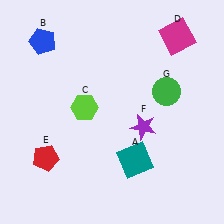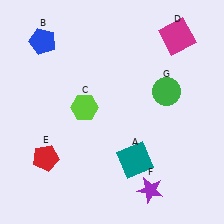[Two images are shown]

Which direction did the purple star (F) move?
The purple star (F) moved down.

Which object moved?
The purple star (F) moved down.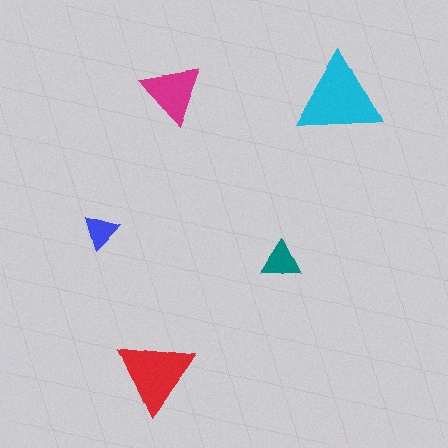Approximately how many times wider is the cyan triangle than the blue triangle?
About 2.5 times wider.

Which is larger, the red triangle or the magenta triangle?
The red one.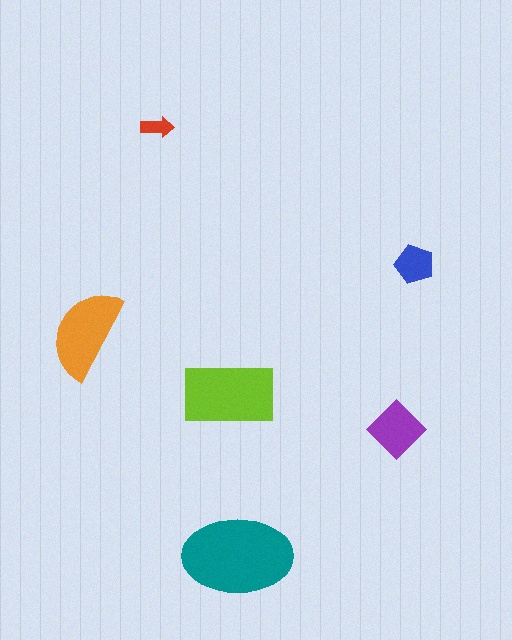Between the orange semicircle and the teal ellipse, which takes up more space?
The teal ellipse.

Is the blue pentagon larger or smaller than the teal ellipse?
Smaller.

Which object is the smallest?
The red arrow.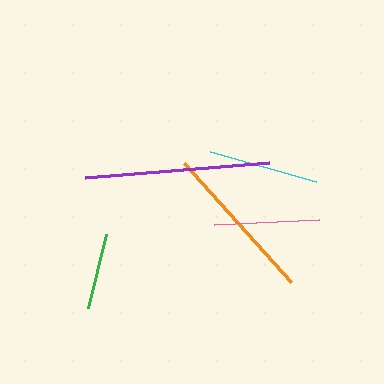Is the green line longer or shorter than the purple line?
The purple line is longer than the green line.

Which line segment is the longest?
The purple line is the longest at approximately 185 pixels.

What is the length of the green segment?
The green segment is approximately 76 pixels long.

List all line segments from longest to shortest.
From longest to shortest: purple, orange, cyan, pink, green.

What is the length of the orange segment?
The orange segment is approximately 159 pixels long.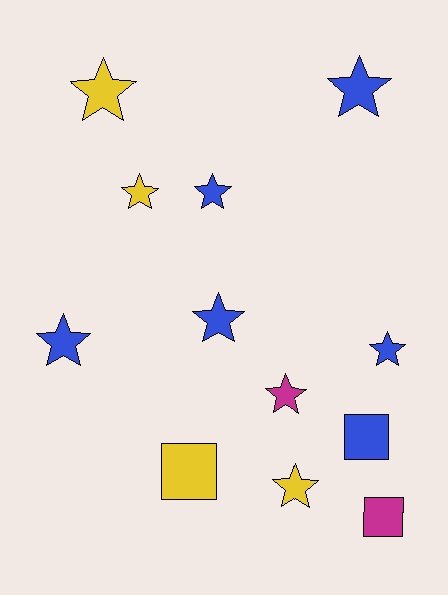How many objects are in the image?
There are 12 objects.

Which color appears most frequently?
Blue, with 6 objects.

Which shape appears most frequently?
Star, with 9 objects.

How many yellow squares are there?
There is 1 yellow square.